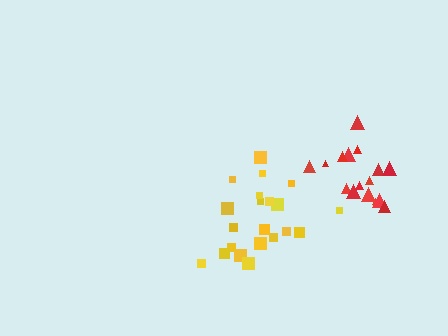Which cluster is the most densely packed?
Red.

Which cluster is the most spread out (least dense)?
Yellow.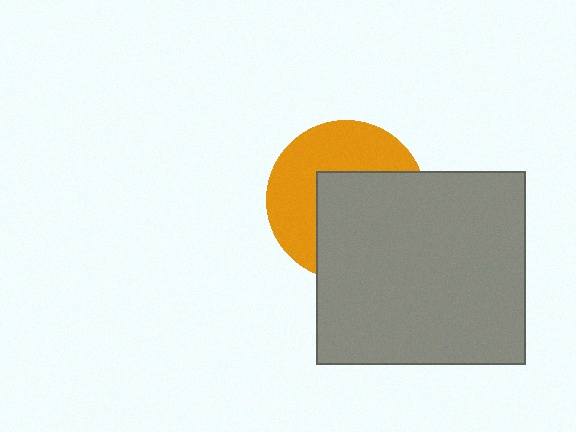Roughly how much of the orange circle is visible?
About half of it is visible (roughly 48%).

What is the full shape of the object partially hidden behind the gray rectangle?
The partially hidden object is an orange circle.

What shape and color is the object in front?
The object in front is a gray rectangle.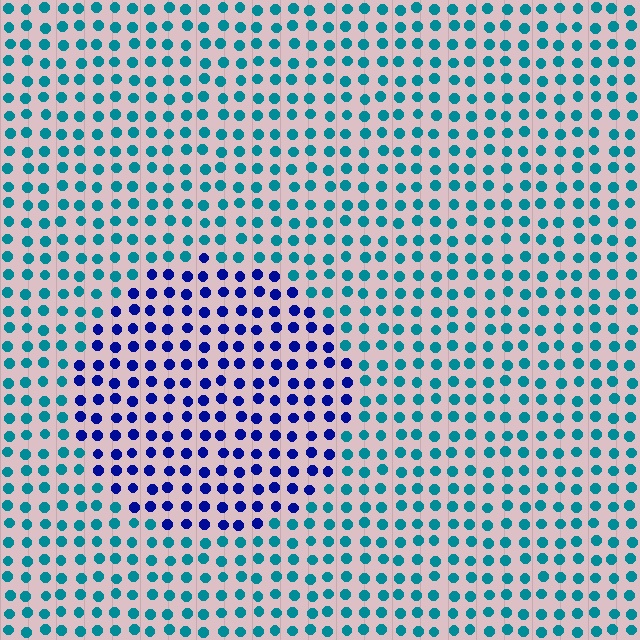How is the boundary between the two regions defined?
The boundary is defined purely by a slight shift in hue (about 51 degrees). Spacing, size, and orientation are identical on both sides.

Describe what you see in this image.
The image is filled with small teal elements in a uniform arrangement. A circle-shaped region is visible where the elements are tinted to a slightly different hue, forming a subtle color boundary.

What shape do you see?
I see a circle.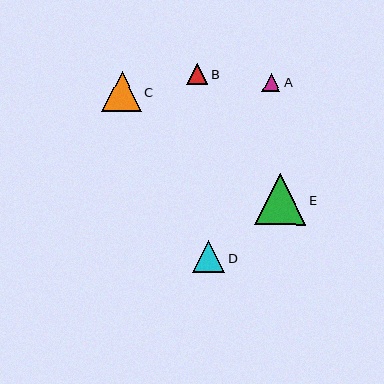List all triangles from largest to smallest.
From largest to smallest: E, C, D, B, A.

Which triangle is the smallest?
Triangle A is the smallest with a size of approximately 18 pixels.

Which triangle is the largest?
Triangle E is the largest with a size of approximately 51 pixels.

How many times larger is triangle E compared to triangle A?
Triangle E is approximately 2.8 times the size of triangle A.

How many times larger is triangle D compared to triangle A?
Triangle D is approximately 1.8 times the size of triangle A.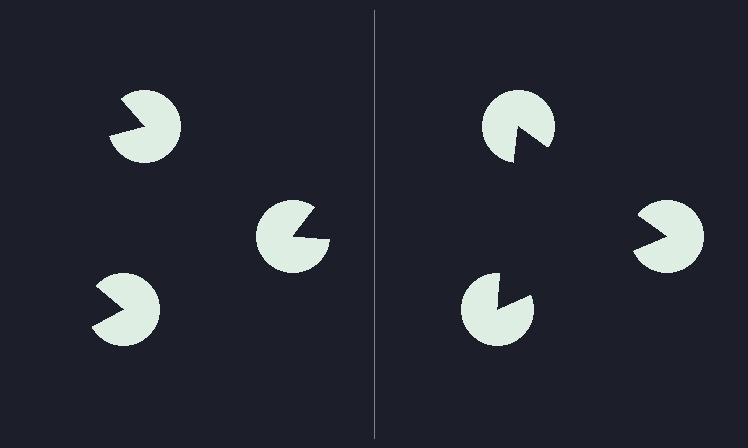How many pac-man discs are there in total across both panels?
6 — 3 on each side.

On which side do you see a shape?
An illusory triangle appears on the right side. On the left side the wedge cuts are rotated, so no coherent shape forms.